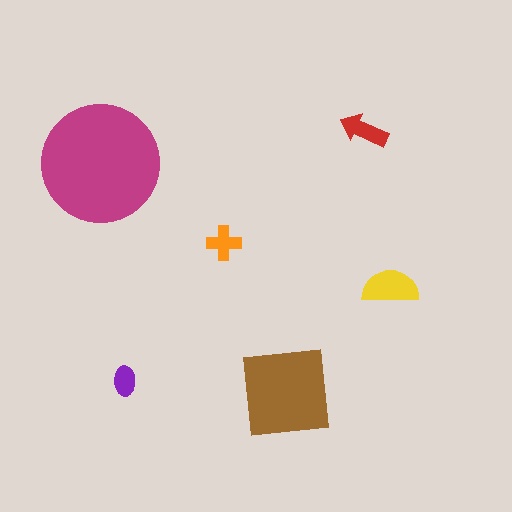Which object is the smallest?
The purple ellipse.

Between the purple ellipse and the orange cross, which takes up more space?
The orange cross.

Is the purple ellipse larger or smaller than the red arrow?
Smaller.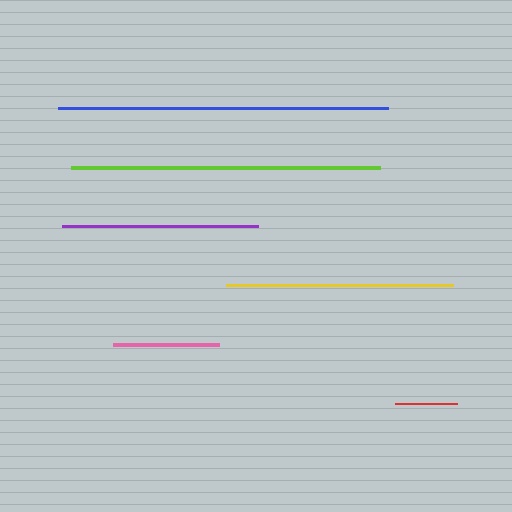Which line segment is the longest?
The blue line is the longest at approximately 330 pixels.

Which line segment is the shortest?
The red line is the shortest at approximately 62 pixels.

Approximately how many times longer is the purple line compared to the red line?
The purple line is approximately 3.2 times the length of the red line.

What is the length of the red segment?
The red segment is approximately 62 pixels long.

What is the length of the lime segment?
The lime segment is approximately 309 pixels long.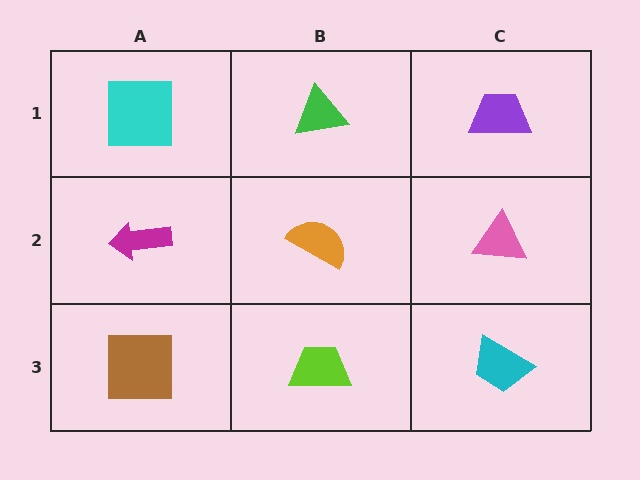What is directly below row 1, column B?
An orange semicircle.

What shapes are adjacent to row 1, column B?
An orange semicircle (row 2, column B), a cyan square (row 1, column A), a purple trapezoid (row 1, column C).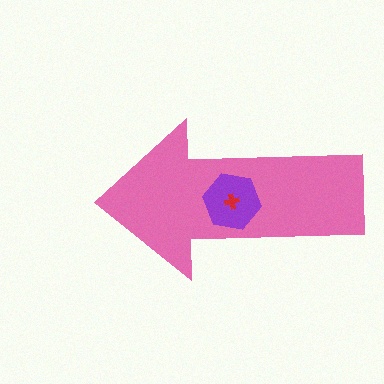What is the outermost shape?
The pink arrow.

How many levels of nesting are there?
3.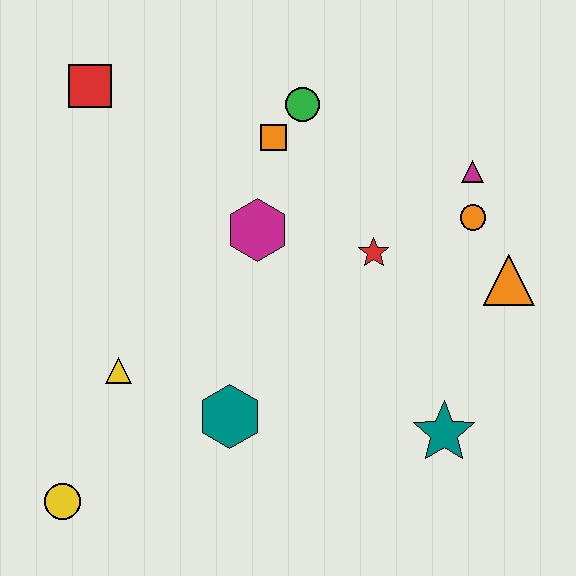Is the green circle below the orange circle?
No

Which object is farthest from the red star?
The yellow circle is farthest from the red star.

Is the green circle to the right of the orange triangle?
No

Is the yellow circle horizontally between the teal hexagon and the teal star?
No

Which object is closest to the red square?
The orange square is closest to the red square.